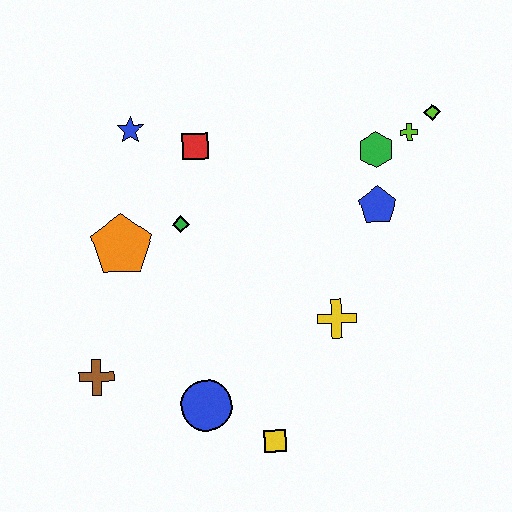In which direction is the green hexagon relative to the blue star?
The green hexagon is to the right of the blue star.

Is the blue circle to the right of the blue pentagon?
No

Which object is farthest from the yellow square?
The lime diamond is farthest from the yellow square.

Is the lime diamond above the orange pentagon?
Yes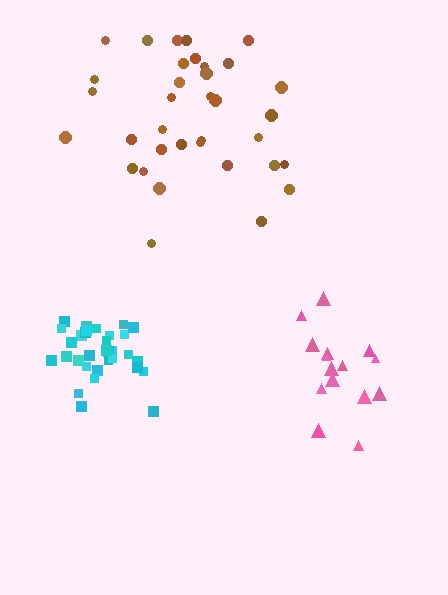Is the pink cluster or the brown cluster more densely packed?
Pink.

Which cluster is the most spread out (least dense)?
Brown.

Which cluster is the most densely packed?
Cyan.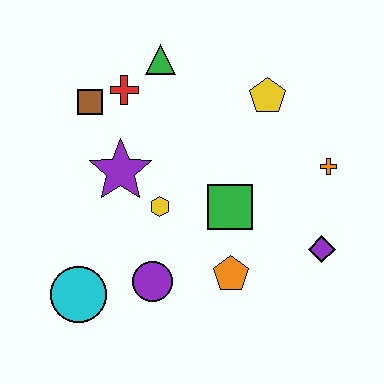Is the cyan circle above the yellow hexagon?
No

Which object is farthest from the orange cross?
The cyan circle is farthest from the orange cross.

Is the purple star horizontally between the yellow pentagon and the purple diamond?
No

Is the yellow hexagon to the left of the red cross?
No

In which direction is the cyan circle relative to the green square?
The cyan circle is to the left of the green square.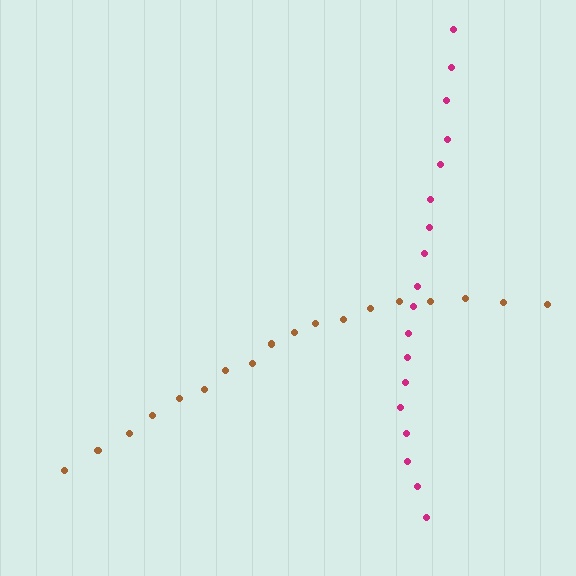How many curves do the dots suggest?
There are 2 distinct paths.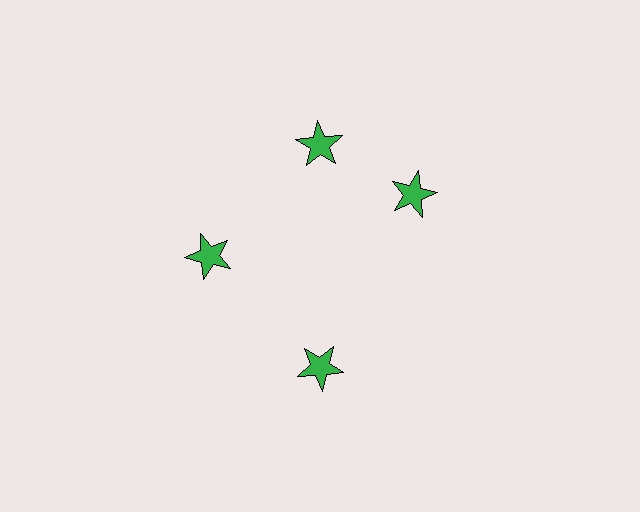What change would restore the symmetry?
The symmetry would be restored by rotating it back into even spacing with its neighbors so that all 4 stars sit at equal angles and equal distance from the center.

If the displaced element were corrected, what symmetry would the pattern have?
It would have 4-fold rotational symmetry — the pattern would map onto itself every 90 degrees.